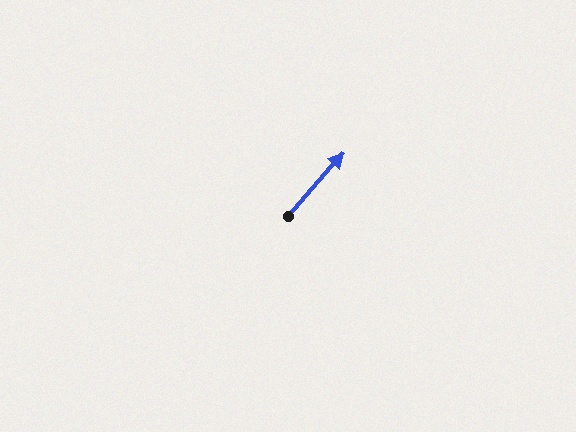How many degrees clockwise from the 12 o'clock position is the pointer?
Approximately 41 degrees.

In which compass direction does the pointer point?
Northeast.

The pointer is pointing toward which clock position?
Roughly 1 o'clock.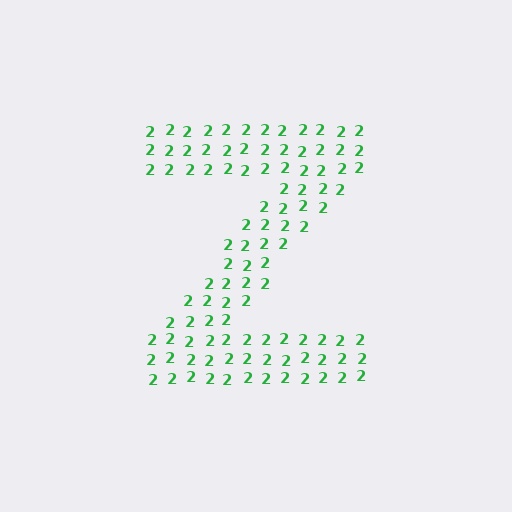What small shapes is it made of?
It is made of small digit 2's.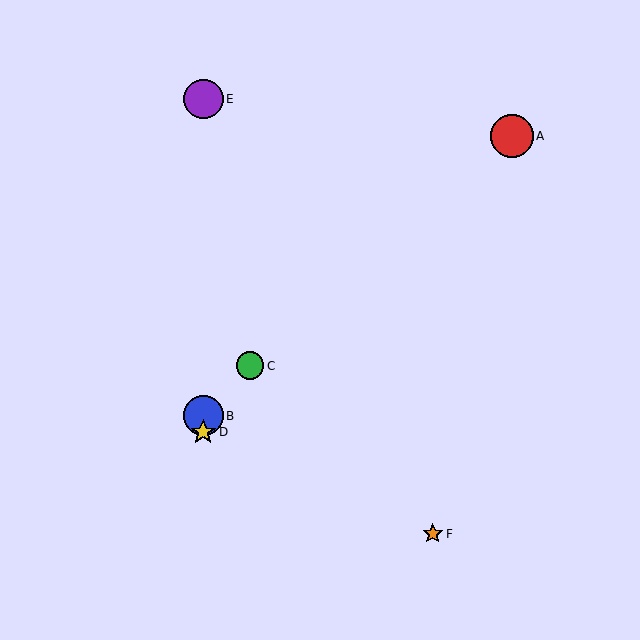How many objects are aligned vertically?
3 objects (B, D, E) are aligned vertically.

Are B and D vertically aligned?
Yes, both are at x≈203.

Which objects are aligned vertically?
Objects B, D, E are aligned vertically.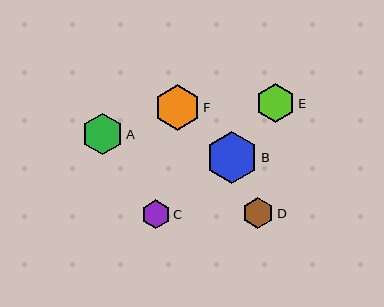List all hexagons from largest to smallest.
From largest to smallest: B, F, A, E, D, C.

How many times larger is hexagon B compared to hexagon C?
Hexagon B is approximately 1.8 times the size of hexagon C.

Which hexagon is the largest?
Hexagon B is the largest with a size of approximately 52 pixels.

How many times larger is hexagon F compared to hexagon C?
Hexagon F is approximately 1.6 times the size of hexagon C.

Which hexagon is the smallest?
Hexagon C is the smallest with a size of approximately 29 pixels.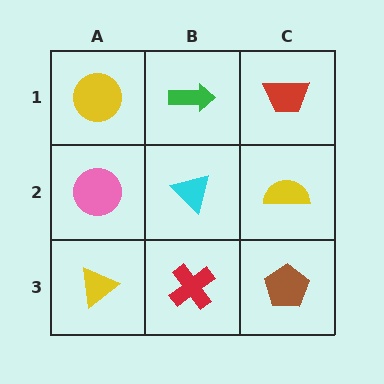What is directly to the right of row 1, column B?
A red trapezoid.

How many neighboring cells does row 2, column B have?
4.